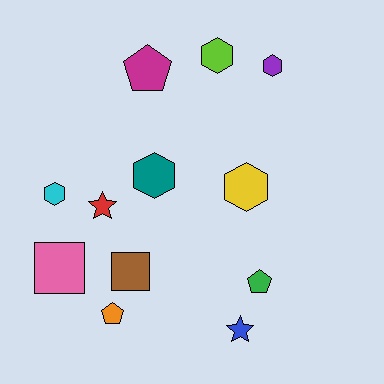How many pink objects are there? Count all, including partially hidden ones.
There is 1 pink object.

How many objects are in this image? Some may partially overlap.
There are 12 objects.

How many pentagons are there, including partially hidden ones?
There are 3 pentagons.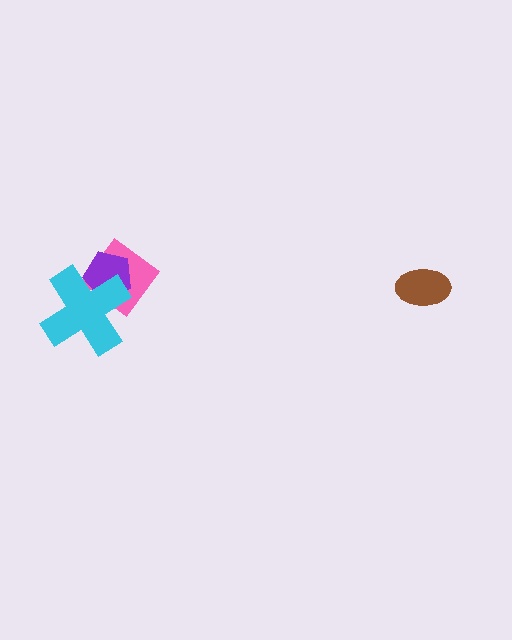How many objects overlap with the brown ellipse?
0 objects overlap with the brown ellipse.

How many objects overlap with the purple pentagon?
2 objects overlap with the purple pentagon.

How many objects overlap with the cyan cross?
2 objects overlap with the cyan cross.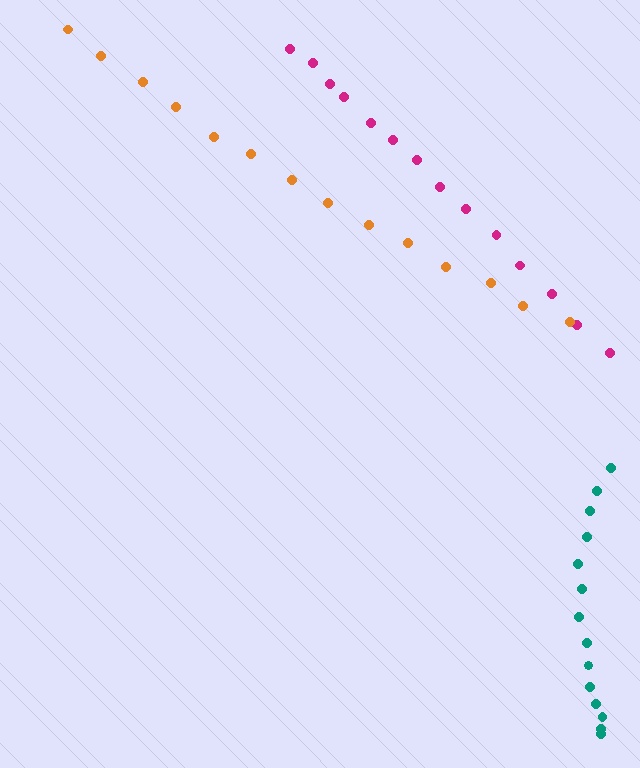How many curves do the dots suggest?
There are 3 distinct paths.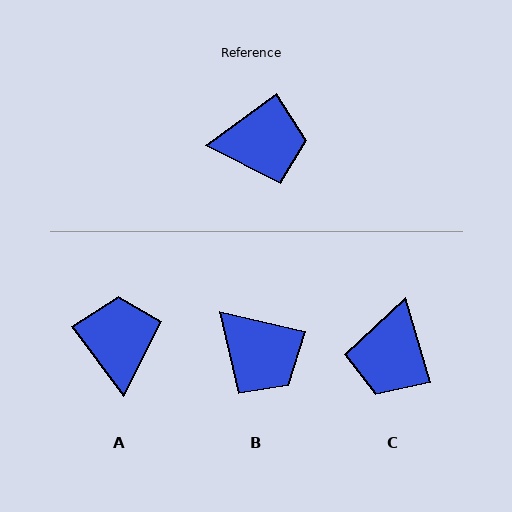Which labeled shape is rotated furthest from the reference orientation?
C, about 110 degrees away.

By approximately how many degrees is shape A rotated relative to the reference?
Approximately 90 degrees counter-clockwise.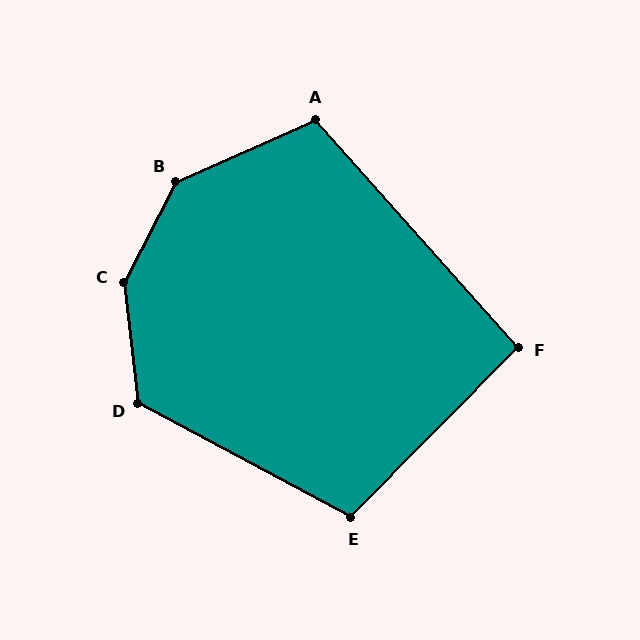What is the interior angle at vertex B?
Approximately 141 degrees (obtuse).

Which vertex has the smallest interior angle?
F, at approximately 94 degrees.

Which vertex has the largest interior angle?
C, at approximately 146 degrees.